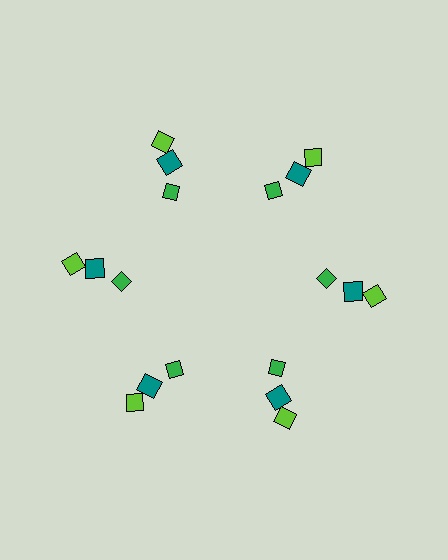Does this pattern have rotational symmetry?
Yes, this pattern has 6-fold rotational symmetry. It looks the same after rotating 60 degrees around the center.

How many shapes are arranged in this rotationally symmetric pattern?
There are 18 shapes, arranged in 6 groups of 3.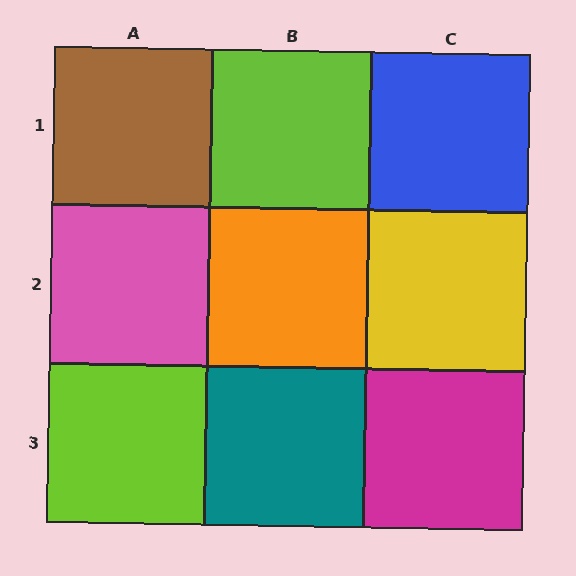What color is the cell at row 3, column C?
Magenta.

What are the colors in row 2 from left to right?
Pink, orange, yellow.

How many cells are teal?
1 cell is teal.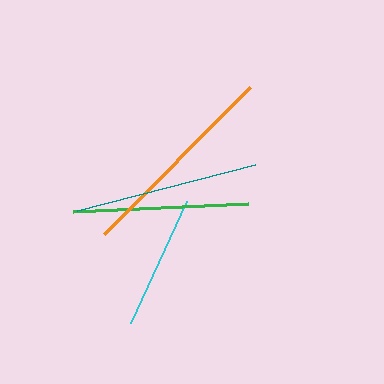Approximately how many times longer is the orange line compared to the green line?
The orange line is approximately 1.2 times the length of the green line.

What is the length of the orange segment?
The orange segment is approximately 207 pixels long.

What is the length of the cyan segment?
The cyan segment is approximately 134 pixels long.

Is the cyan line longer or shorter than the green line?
The green line is longer than the cyan line.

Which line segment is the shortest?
The cyan line is the shortest at approximately 134 pixels.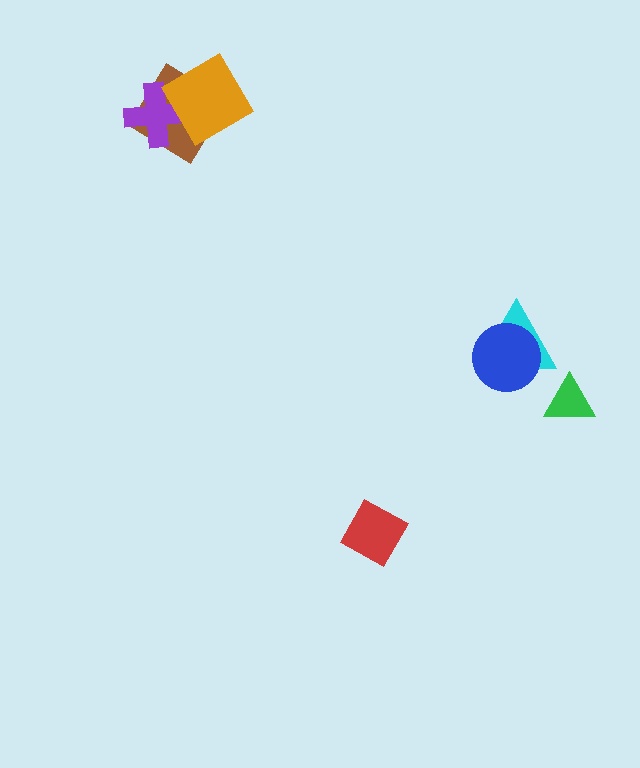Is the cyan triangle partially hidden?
Yes, it is partially covered by another shape.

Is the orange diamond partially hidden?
No, no other shape covers it.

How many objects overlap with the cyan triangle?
1 object overlaps with the cyan triangle.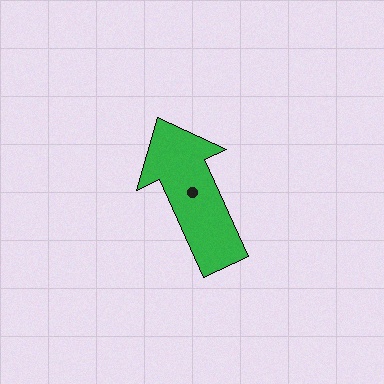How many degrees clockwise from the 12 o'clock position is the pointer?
Approximately 335 degrees.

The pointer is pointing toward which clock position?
Roughly 11 o'clock.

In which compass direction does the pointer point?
Northwest.